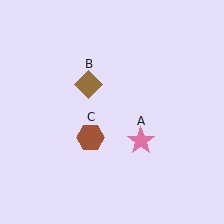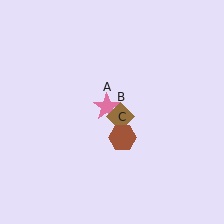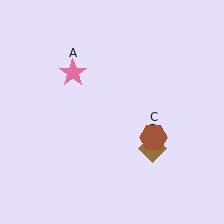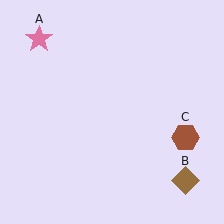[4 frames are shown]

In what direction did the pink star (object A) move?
The pink star (object A) moved up and to the left.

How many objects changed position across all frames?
3 objects changed position: pink star (object A), brown diamond (object B), brown hexagon (object C).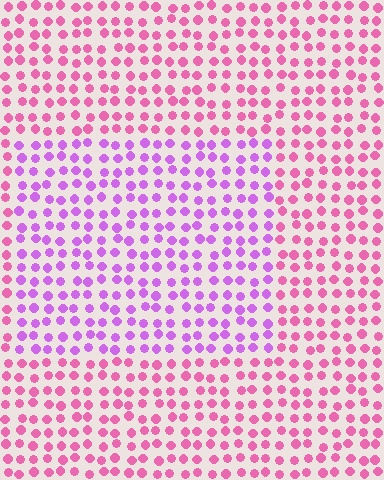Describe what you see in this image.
The image is filled with small pink elements in a uniform arrangement. A rectangle-shaped region is visible where the elements are tinted to a slightly different hue, forming a subtle color boundary.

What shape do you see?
I see a rectangle.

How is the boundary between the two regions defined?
The boundary is defined purely by a slight shift in hue (about 39 degrees). Spacing, size, and orientation are identical on both sides.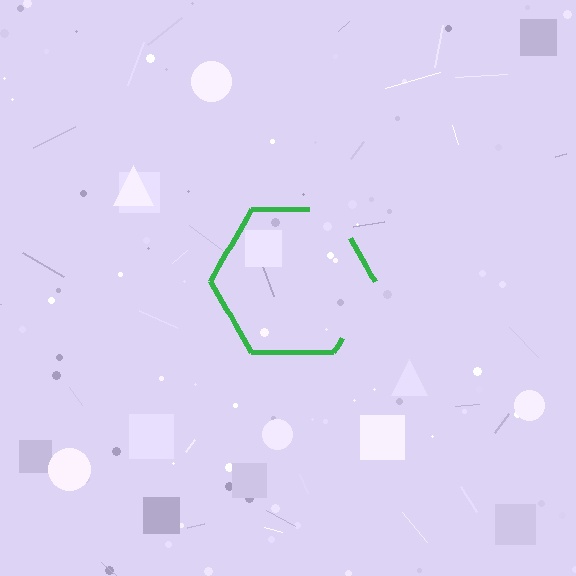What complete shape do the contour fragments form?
The contour fragments form a hexagon.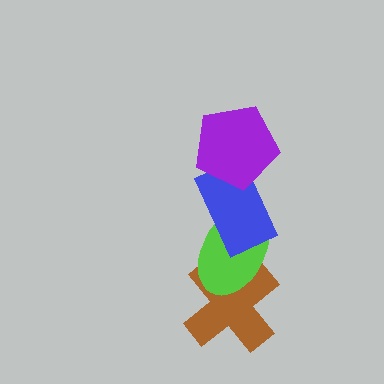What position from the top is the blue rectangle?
The blue rectangle is 2nd from the top.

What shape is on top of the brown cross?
The lime ellipse is on top of the brown cross.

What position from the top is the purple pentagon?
The purple pentagon is 1st from the top.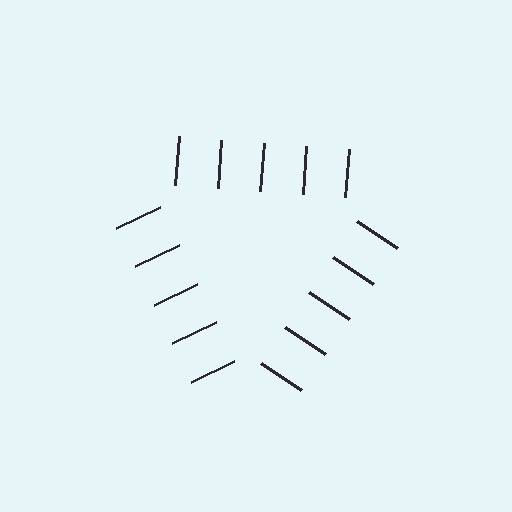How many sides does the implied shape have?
3 sides — the line-ends trace a triangle.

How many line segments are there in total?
15 — 5 along each of the 3 edges.